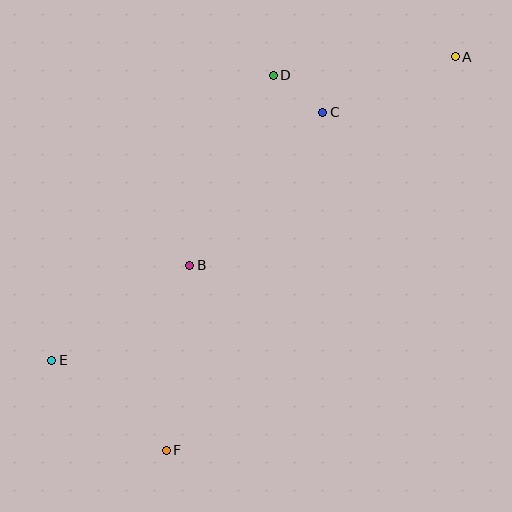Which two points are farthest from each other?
Points A and E are farthest from each other.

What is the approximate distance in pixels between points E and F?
The distance between E and F is approximately 146 pixels.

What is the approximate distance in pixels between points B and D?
The distance between B and D is approximately 207 pixels.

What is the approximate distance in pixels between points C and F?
The distance between C and F is approximately 373 pixels.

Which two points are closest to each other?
Points C and D are closest to each other.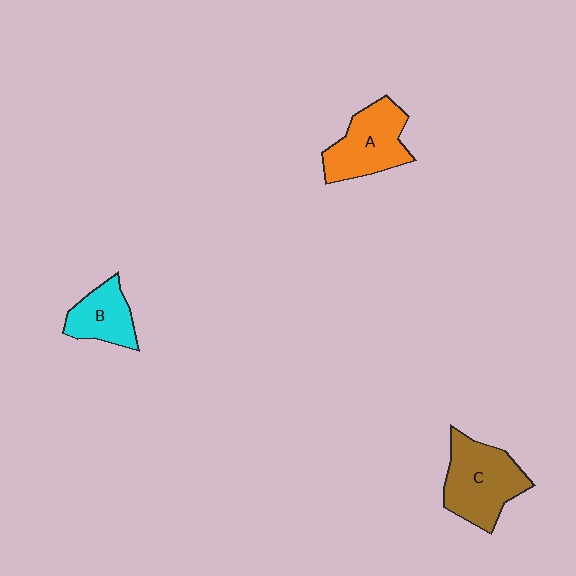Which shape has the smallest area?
Shape B (cyan).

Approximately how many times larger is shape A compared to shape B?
Approximately 1.4 times.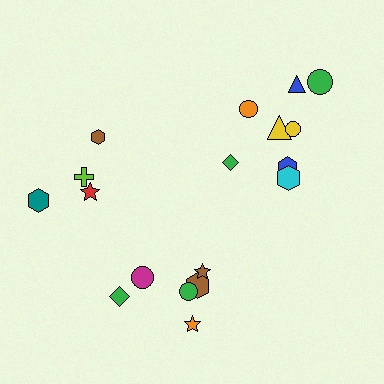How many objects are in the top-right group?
There are 8 objects.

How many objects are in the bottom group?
There are 6 objects.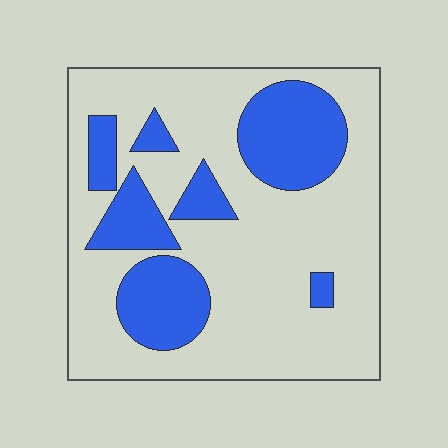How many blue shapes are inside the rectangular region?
7.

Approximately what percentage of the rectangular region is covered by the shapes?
Approximately 30%.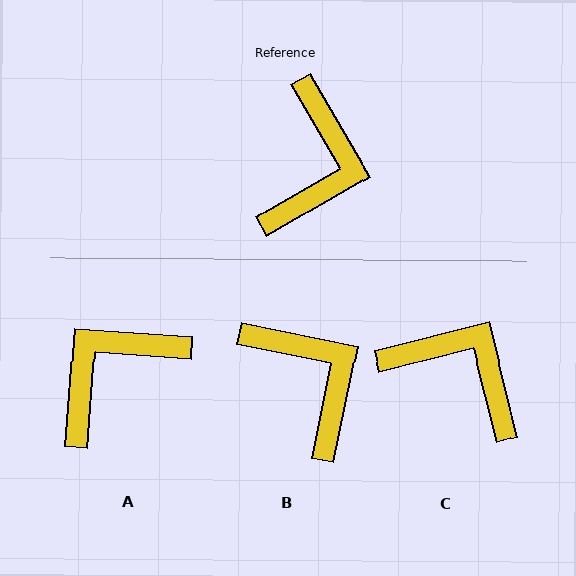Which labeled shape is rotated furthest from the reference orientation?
A, about 146 degrees away.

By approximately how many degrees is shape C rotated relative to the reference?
Approximately 74 degrees counter-clockwise.